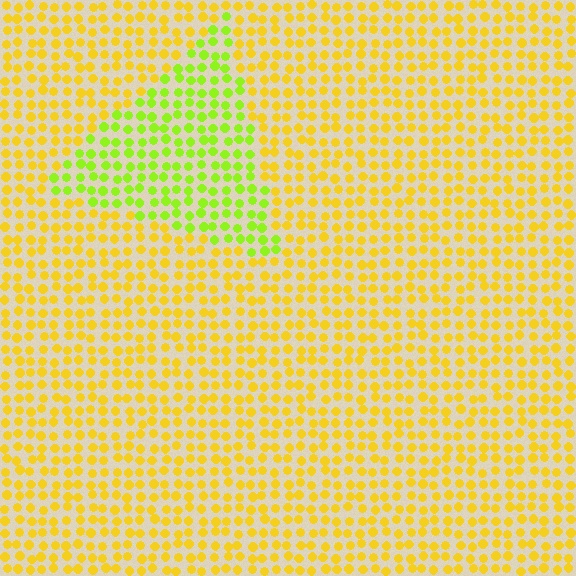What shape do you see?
I see a triangle.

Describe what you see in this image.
The image is filled with small yellow elements in a uniform arrangement. A triangle-shaped region is visible where the elements are tinted to a slightly different hue, forming a subtle color boundary.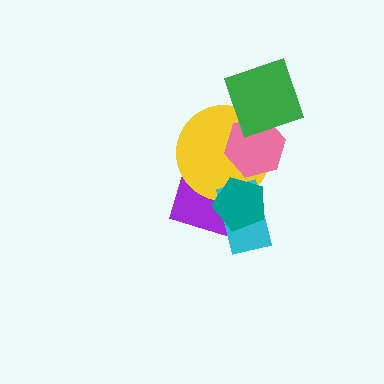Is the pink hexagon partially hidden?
Yes, it is partially covered by another shape.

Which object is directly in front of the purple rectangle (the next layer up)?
The yellow circle is directly in front of the purple rectangle.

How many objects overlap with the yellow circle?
5 objects overlap with the yellow circle.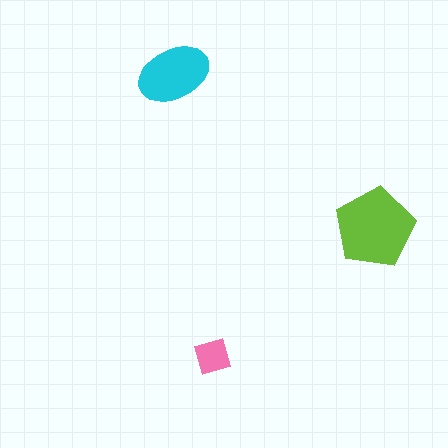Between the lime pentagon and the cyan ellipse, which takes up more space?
The lime pentagon.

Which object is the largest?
The lime pentagon.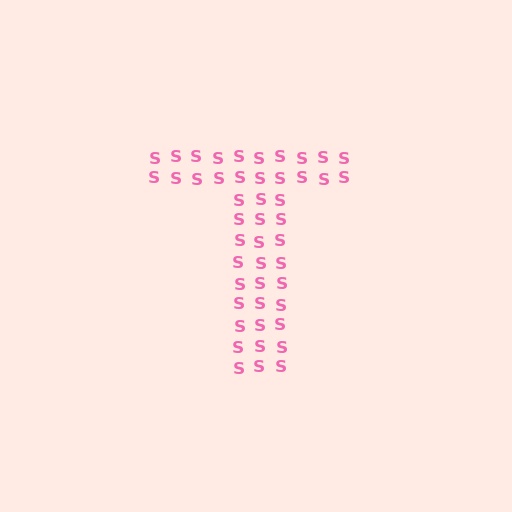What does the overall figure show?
The overall figure shows the letter T.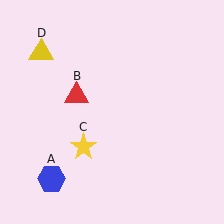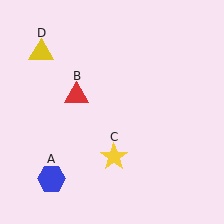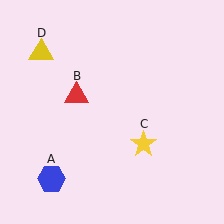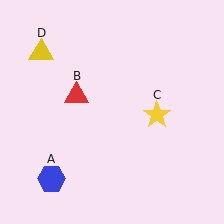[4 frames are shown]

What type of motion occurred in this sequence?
The yellow star (object C) rotated counterclockwise around the center of the scene.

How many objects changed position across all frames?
1 object changed position: yellow star (object C).